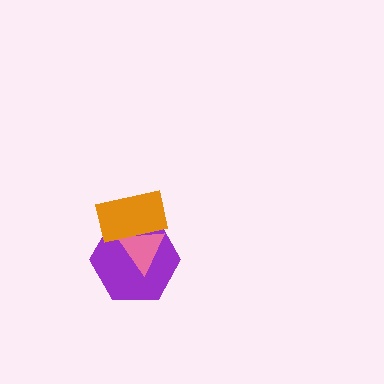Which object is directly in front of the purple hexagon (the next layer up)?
The pink triangle is directly in front of the purple hexagon.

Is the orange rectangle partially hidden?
No, no other shape covers it.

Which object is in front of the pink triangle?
The orange rectangle is in front of the pink triangle.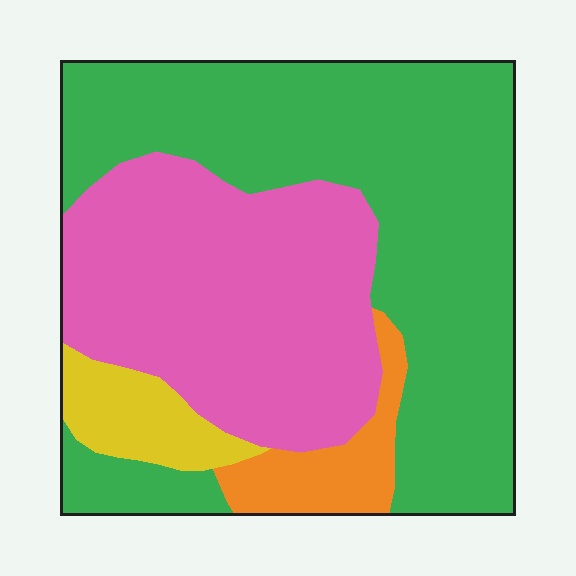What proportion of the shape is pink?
Pink covers 35% of the shape.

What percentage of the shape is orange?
Orange covers 7% of the shape.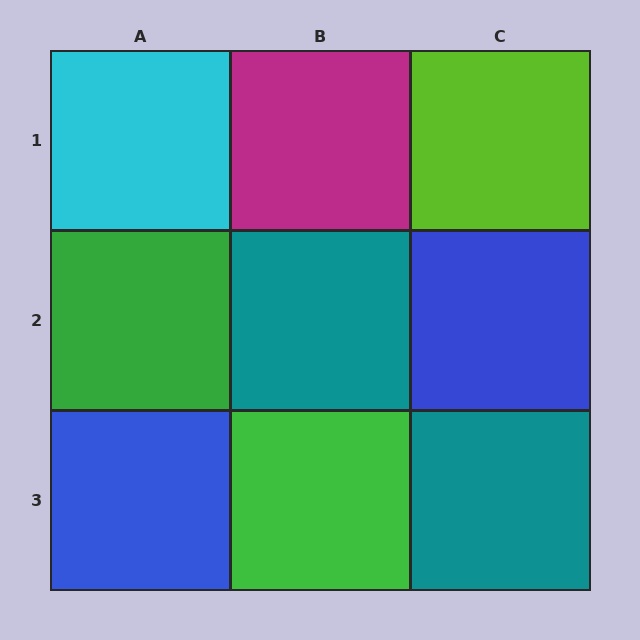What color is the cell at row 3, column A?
Blue.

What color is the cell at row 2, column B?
Teal.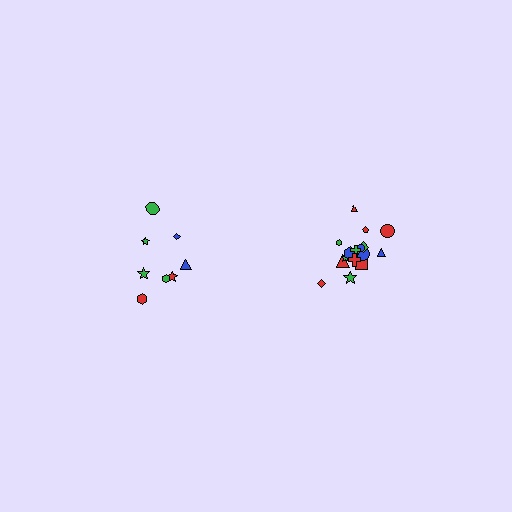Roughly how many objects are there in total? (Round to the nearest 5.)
Roughly 25 objects in total.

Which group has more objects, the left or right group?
The right group.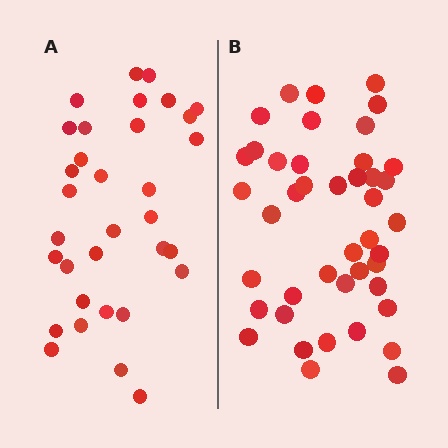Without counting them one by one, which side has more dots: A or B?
Region B (the right region) has more dots.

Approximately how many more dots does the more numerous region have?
Region B has roughly 10 or so more dots than region A.